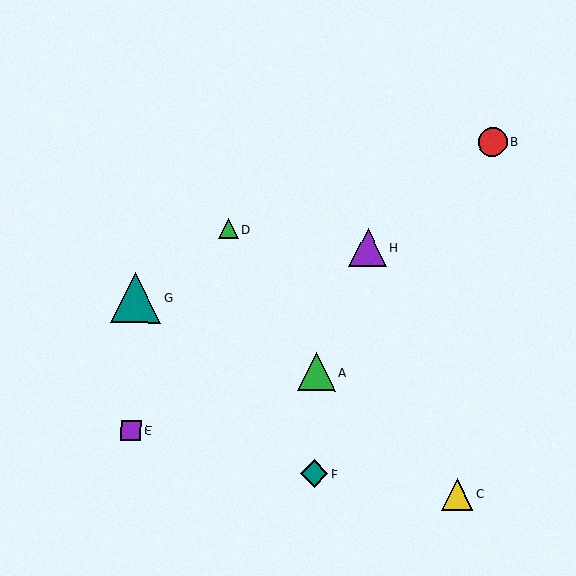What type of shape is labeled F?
Shape F is a teal diamond.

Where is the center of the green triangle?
The center of the green triangle is at (316, 372).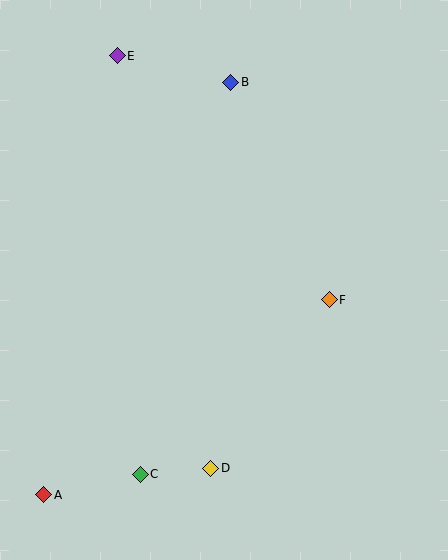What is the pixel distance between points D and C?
The distance between D and C is 71 pixels.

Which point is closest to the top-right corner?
Point B is closest to the top-right corner.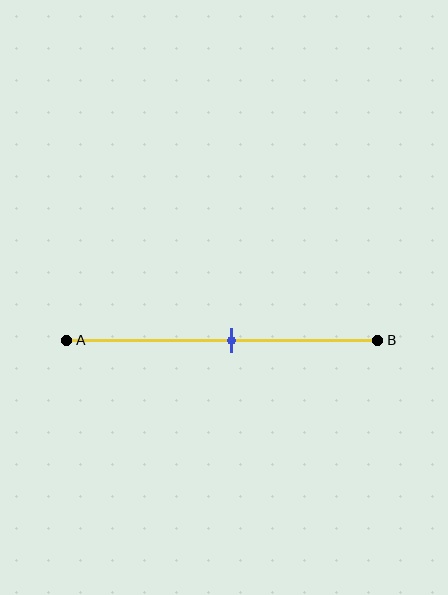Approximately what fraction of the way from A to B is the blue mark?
The blue mark is approximately 55% of the way from A to B.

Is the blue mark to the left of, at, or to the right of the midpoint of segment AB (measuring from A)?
The blue mark is to the right of the midpoint of segment AB.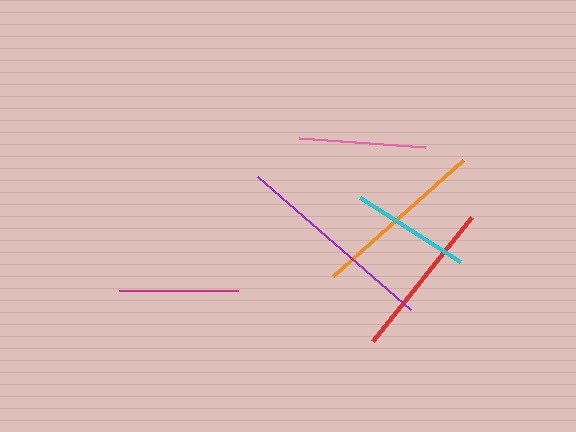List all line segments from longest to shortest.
From longest to shortest: purple, orange, red, pink, cyan, magenta.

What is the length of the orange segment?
The orange segment is approximately 174 pixels long.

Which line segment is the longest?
The purple line is the longest at approximately 203 pixels.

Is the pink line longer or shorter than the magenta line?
The pink line is longer than the magenta line.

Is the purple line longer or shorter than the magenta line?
The purple line is longer than the magenta line.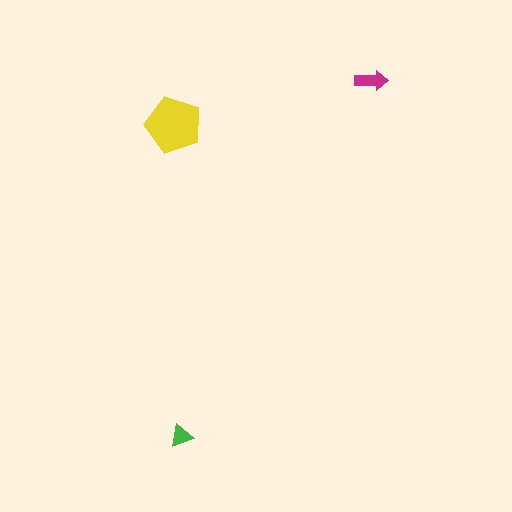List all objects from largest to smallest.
The yellow pentagon, the magenta arrow, the green triangle.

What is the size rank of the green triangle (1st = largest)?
3rd.